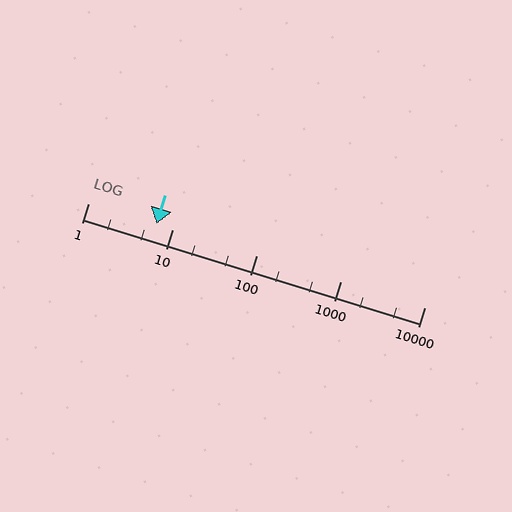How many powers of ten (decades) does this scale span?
The scale spans 4 decades, from 1 to 10000.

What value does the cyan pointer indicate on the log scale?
The pointer indicates approximately 6.5.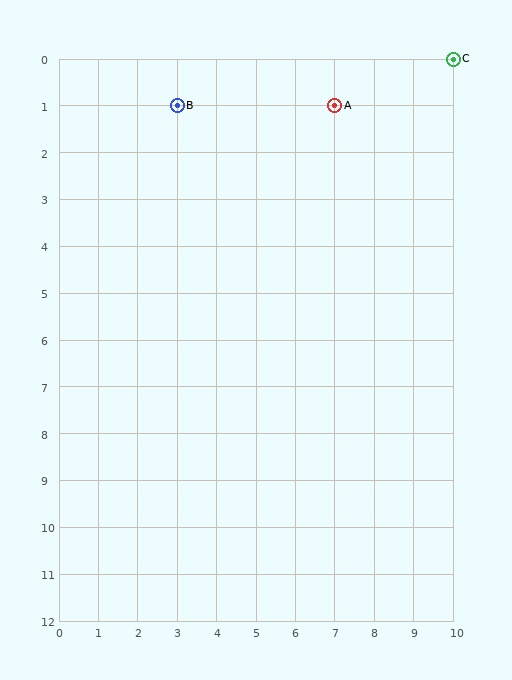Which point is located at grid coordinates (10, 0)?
Point C is at (10, 0).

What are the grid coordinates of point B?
Point B is at grid coordinates (3, 1).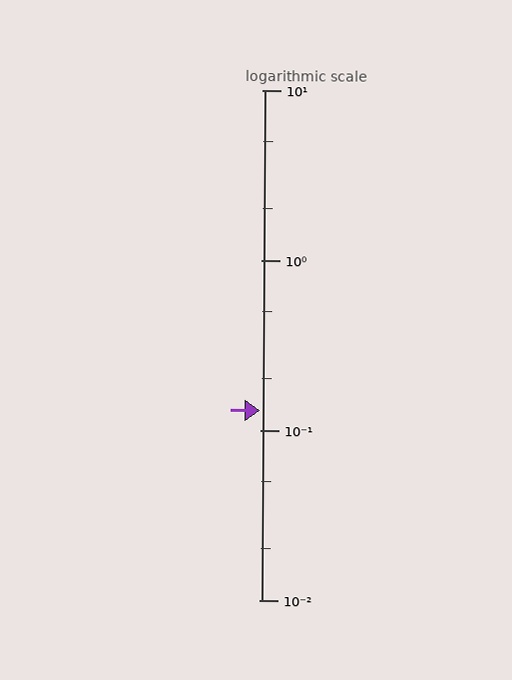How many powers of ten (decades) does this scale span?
The scale spans 3 decades, from 0.01 to 10.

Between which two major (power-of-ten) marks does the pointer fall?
The pointer is between 0.1 and 1.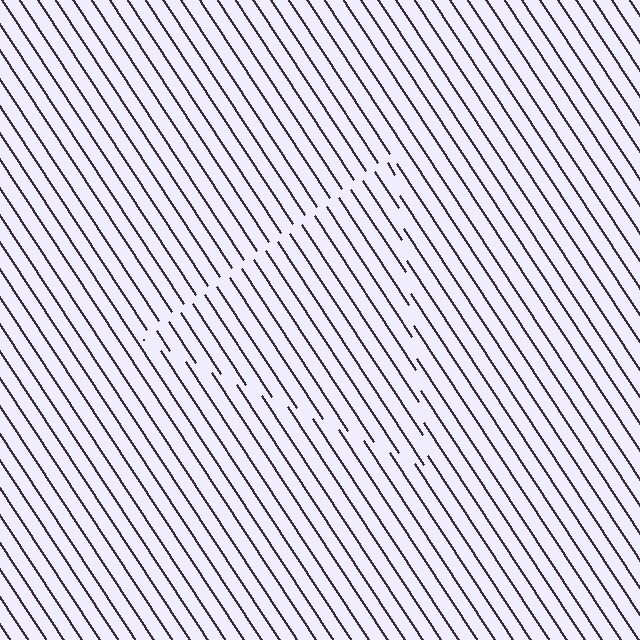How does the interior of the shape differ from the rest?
The interior of the shape contains the same grating, shifted by half a period — the contour is defined by the phase discontinuity where line-ends from the inner and outer gratings abut.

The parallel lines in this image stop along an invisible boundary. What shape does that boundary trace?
An illusory triangle. The interior of the shape contains the same grating, shifted by half a period — the contour is defined by the phase discontinuity where line-ends from the inner and outer gratings abut.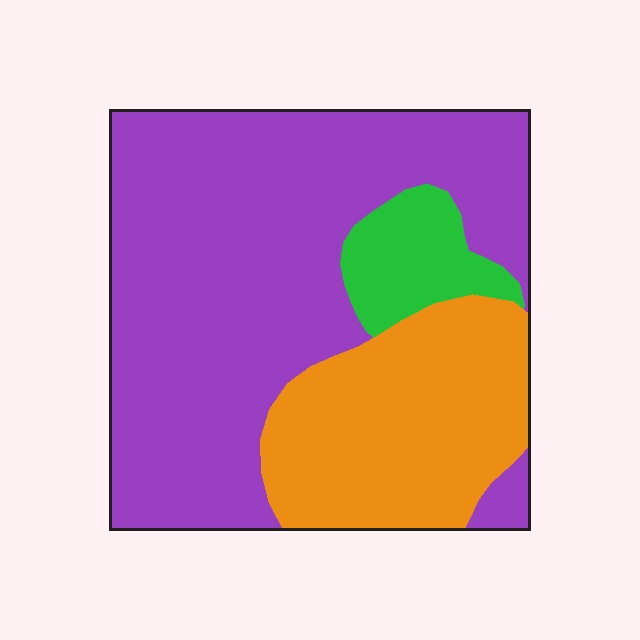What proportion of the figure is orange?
Orange covers 28% of the figure.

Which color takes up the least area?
Green, at roughly 10%.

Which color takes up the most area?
Purple, at roughly 65%.